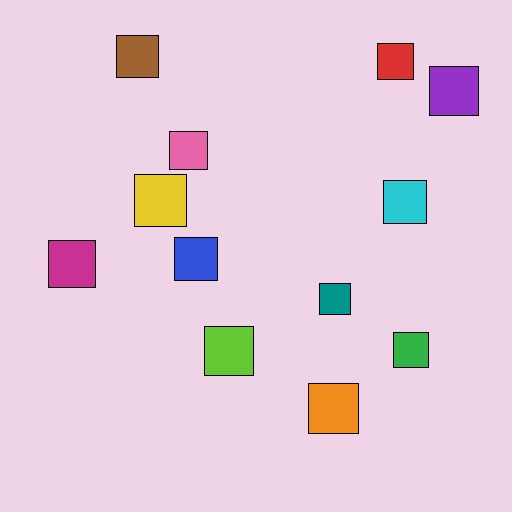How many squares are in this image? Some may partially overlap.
There are 12 squares.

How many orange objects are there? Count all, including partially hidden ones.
There is 1 orange object.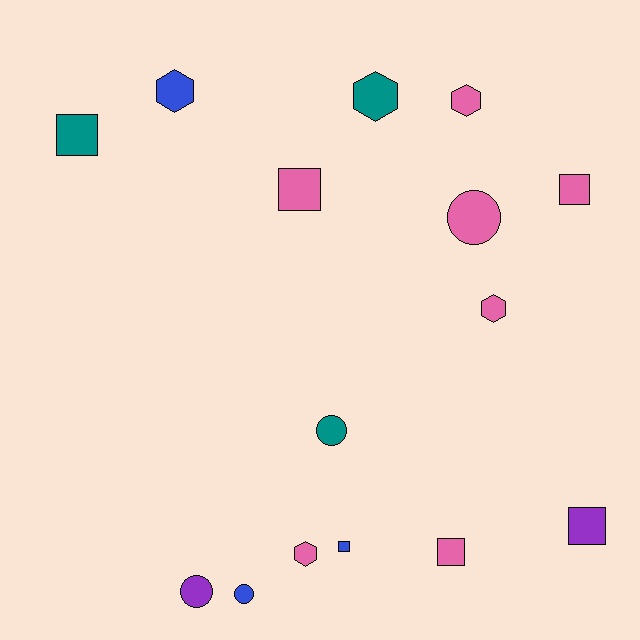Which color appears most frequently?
Pink, with 7 objects.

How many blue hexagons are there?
There is 1 blue hexagon.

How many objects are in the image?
There are 15 objects.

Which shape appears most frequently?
Square, with 6 objects.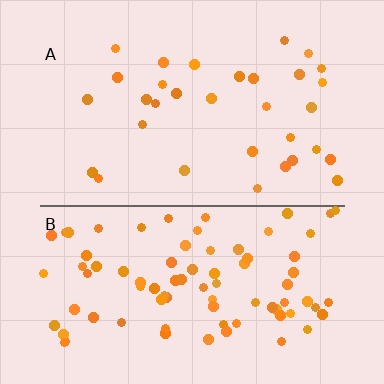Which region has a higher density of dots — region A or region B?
B (the bottom).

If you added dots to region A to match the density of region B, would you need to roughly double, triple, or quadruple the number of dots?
Approximately triple.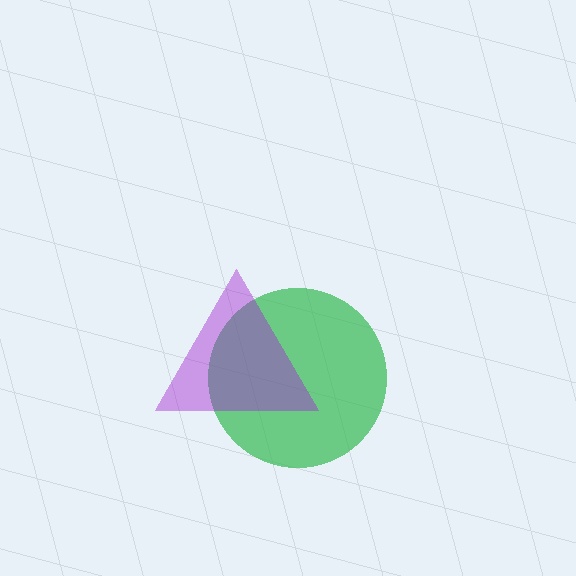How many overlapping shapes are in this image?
There are 2 overlapping shapes in the image.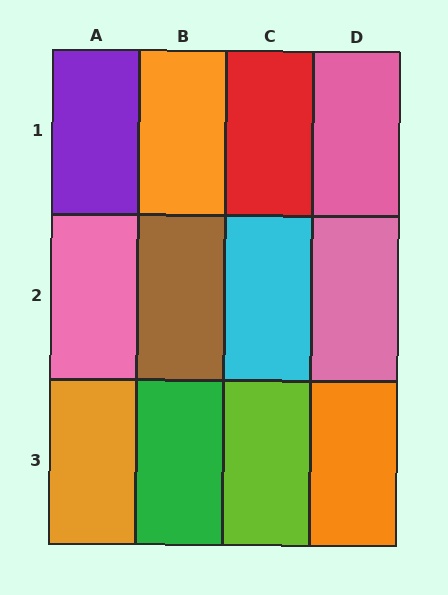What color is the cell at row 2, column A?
Pink.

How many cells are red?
1 cell is red.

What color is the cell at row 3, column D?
Orange.